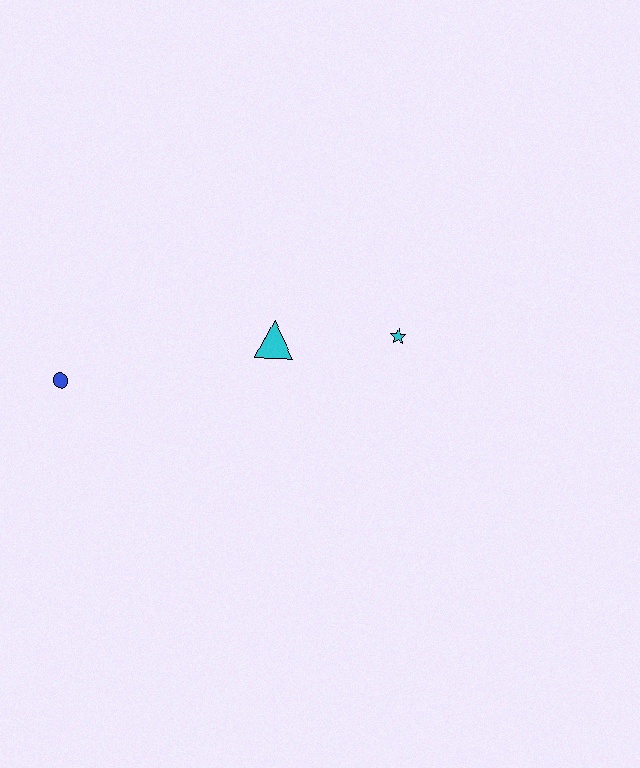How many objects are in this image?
There are 3 objects.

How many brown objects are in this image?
There are no brown objects.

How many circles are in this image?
There is 1 circle.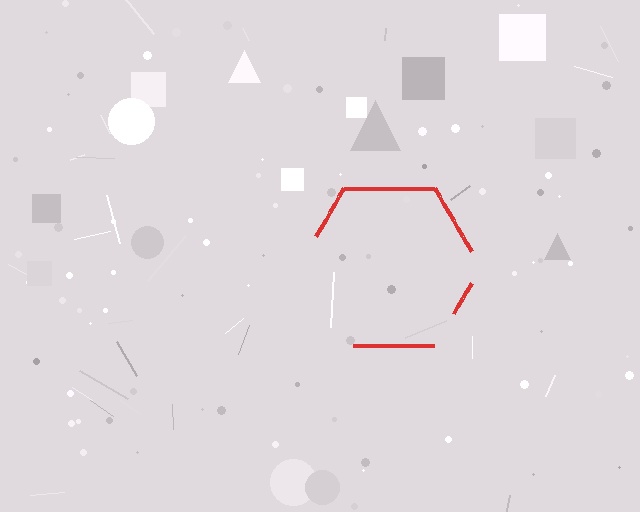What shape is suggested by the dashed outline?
The dashed outline suggests a hexagon.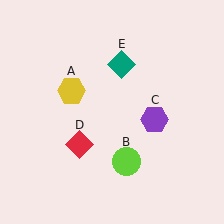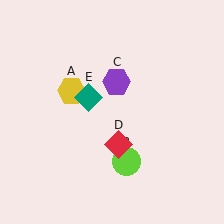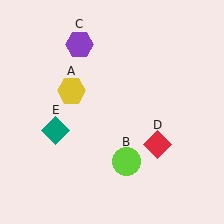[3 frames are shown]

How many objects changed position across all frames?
3 objects changed position: purple hexagon (object C), red diamond (object D), teal diamond (object E).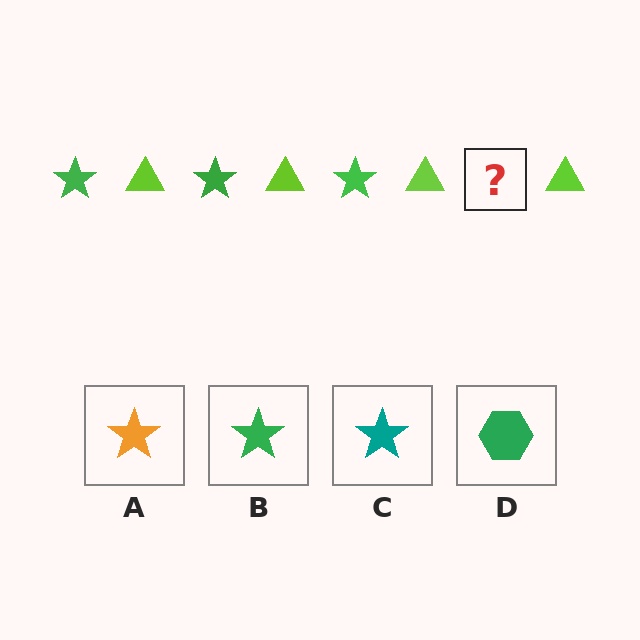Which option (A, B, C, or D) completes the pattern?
B.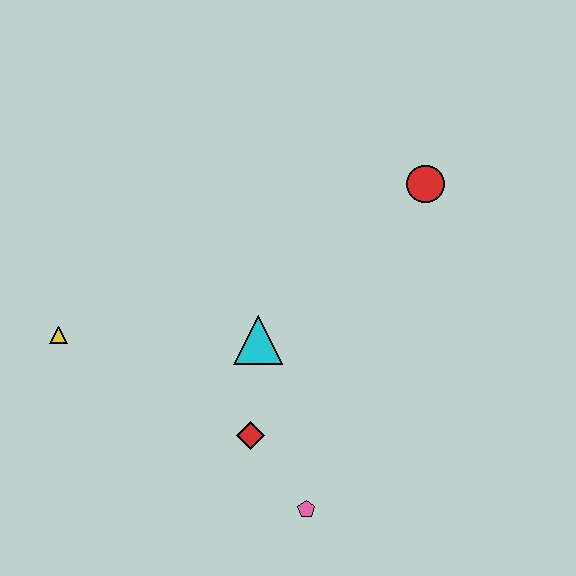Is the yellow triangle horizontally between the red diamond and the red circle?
No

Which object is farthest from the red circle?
The yellow triangle is farthest from the red circle.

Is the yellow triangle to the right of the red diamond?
No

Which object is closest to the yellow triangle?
The cyan triangle is closest to the yellow triangle.